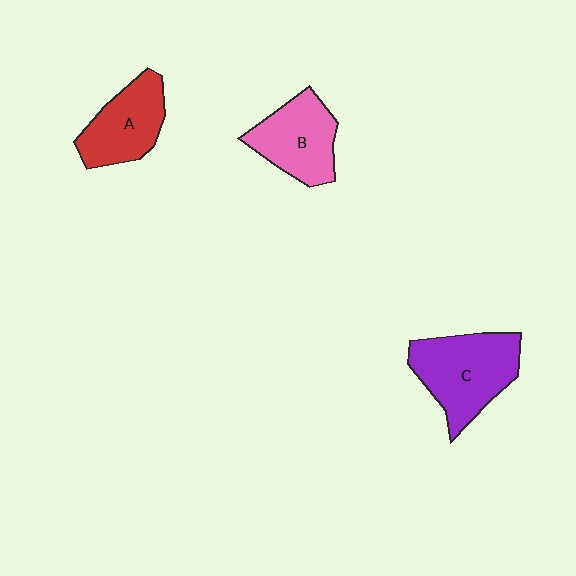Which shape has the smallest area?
Shape A (red).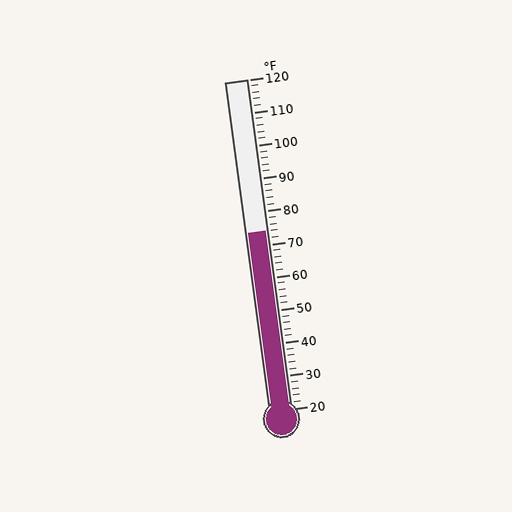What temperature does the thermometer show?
The thermometer shows approximately 74°F.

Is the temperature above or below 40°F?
The temperature is above 40°F.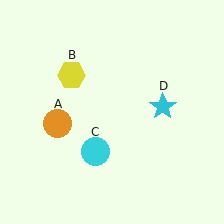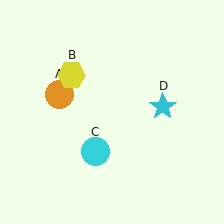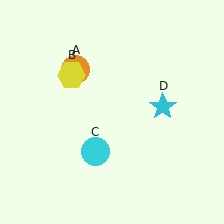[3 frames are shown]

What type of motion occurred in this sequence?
The orange circle (object A) rotated clockwise around the center of the scene.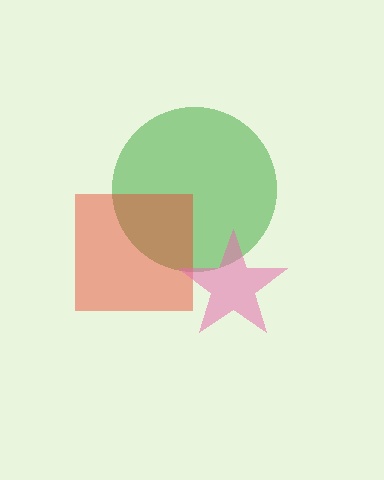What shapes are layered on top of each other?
The layered shapes are: a green circle, a red square, a pink star.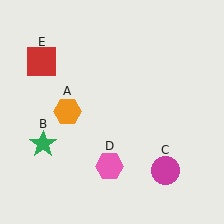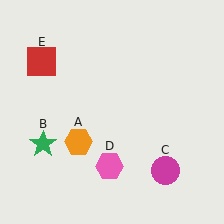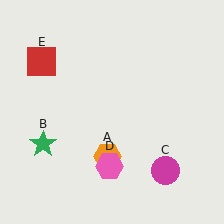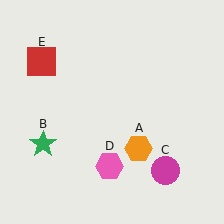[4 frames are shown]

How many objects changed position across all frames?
1 object changed position: orange hexagon (object A).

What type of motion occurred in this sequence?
The orange hexagon (object A) rotated counterclockwise around the center of the scene.